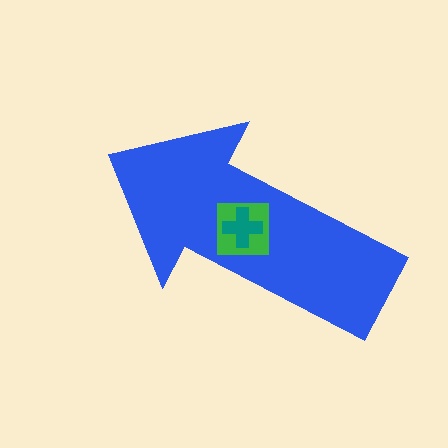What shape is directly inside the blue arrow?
The green square.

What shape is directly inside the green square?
The teal cross.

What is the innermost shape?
The teal cross.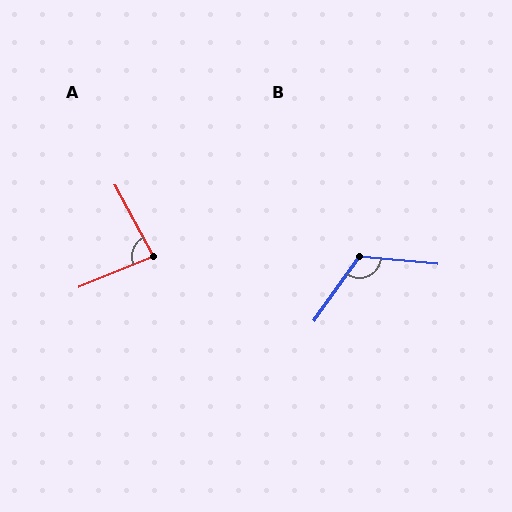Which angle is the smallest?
A, at approximately 84 degrees.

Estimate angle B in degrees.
Approximately 119 degrees.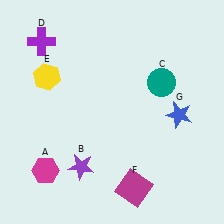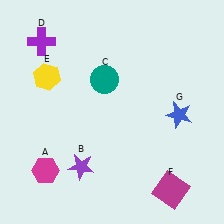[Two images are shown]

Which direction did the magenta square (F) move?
The magenta square (F) moved right.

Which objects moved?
The objects that moved are: the teal circle (C), the magenta square (F).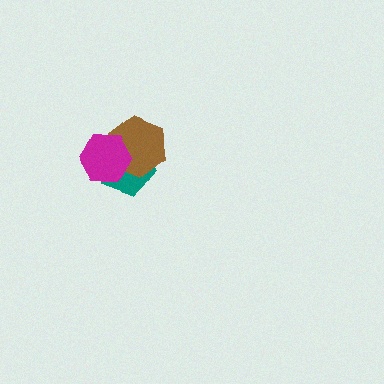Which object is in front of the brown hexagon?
The magenta hexagon is in front of the brown hexagon.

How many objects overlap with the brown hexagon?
2 objects overlap with the brown hexagon.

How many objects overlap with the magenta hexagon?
2 objects overlap with the magenta hexagon.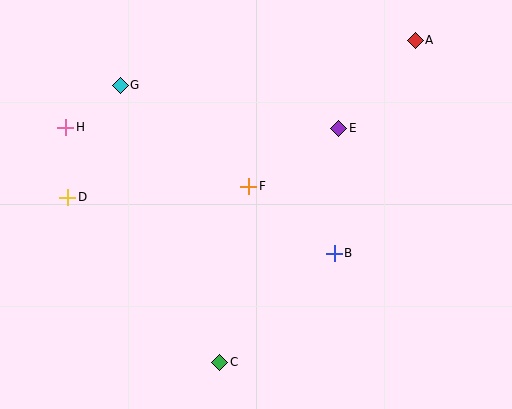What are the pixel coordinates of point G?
Point G is at (120, 85).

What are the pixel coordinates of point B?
Point B is at (334, 253).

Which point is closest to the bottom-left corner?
Point D is closest to the bottom-left corner.